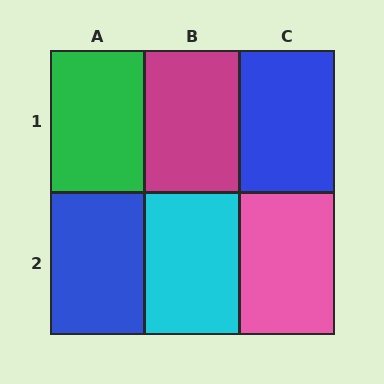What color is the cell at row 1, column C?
Blue.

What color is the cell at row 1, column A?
Green.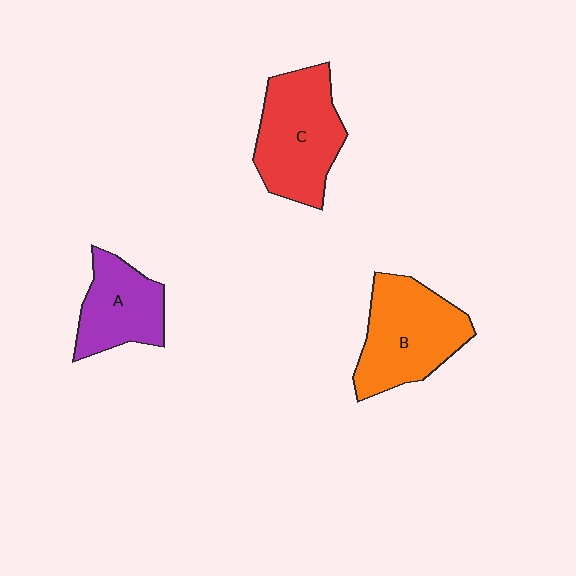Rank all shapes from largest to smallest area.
From largest to smallest: B (orange), C (red), A (purple).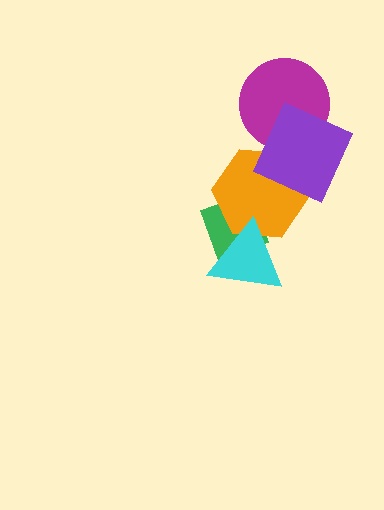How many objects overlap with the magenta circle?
1 object overlaps with the magenta circle.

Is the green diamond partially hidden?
Yes, it is partially covered by another shape.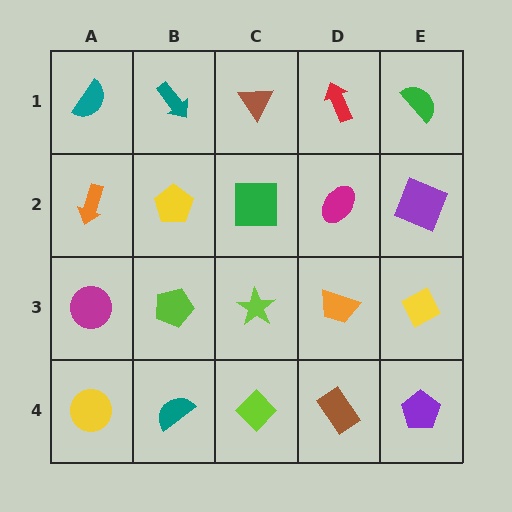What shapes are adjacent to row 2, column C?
A brown triangle (row 1, column C), a lime star (row 3, column C), a yellow pentagon (row 2, column B), a magenta ellipse (row 2, column D).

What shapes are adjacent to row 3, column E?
A purple square (row 2, column E), a purple pentagon (row 4, column E), an orange trapezoid (row 3, column D).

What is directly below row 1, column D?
A magenta ellipse.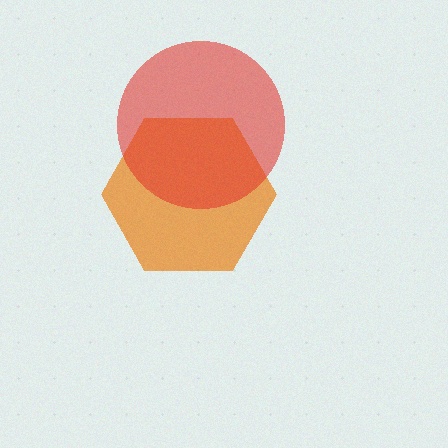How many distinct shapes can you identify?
There are 2 distinct shapes: an orange hexagon, a red circle.